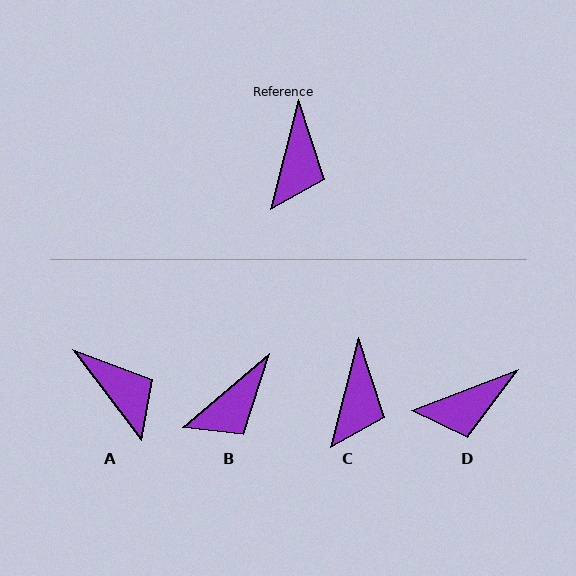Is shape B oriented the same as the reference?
No, it is off by about 36 degrees.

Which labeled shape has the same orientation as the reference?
C.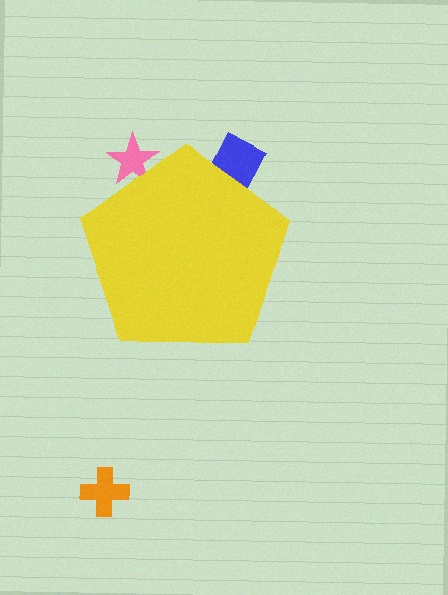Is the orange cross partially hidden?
No, the orange cross is fully visible.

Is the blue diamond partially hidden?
Yes, the blue diamond is partially hidden behind the yellow pentagon.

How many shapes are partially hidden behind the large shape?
2 shapes are partially hidden.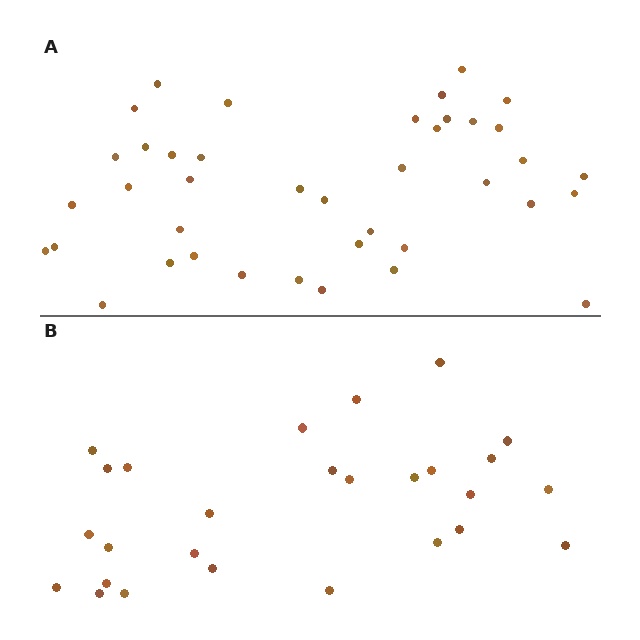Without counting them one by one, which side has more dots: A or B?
Region A (the top region) has more dots.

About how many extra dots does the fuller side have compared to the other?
Region A has approximately 15 more dots than region B.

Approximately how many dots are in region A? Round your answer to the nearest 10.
About 40 dots.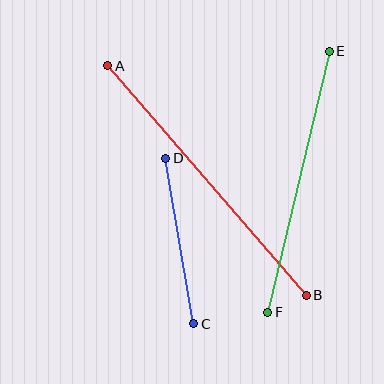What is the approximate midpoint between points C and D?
The midpoint is at approximately (180, 241) pixels.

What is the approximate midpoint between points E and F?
The midpoint is at approximately (298, 182) pixels.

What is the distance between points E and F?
The distance is approximately 268 pixels.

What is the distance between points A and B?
The distance is approximately 303 pixels.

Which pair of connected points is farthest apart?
Points A and B are farthest apart.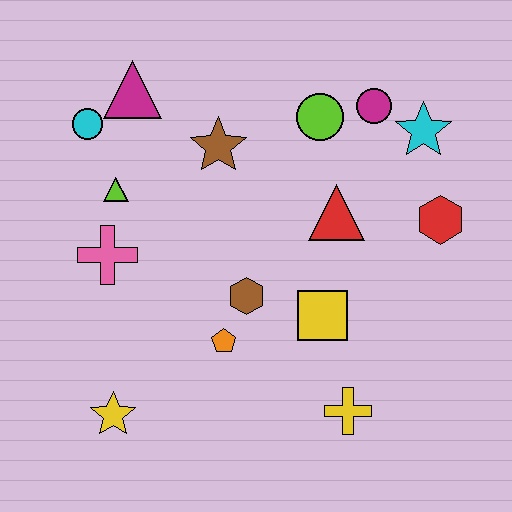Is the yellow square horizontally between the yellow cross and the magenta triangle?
Yes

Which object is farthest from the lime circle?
The yellow star is farthest from the lime circle.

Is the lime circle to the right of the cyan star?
No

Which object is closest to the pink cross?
The lime triangle is closest to the pink cross.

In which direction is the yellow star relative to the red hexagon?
The yellow star is to the left of the red hexagon.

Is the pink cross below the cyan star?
Yes